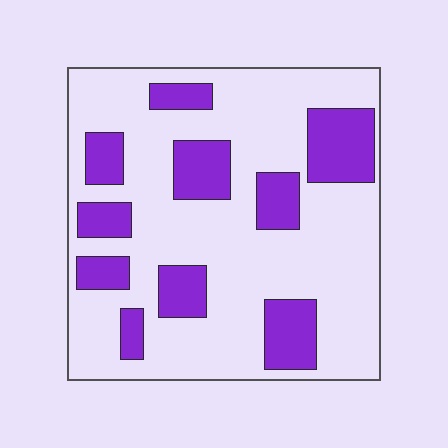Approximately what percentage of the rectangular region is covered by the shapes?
Approximately 25%.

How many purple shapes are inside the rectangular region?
10.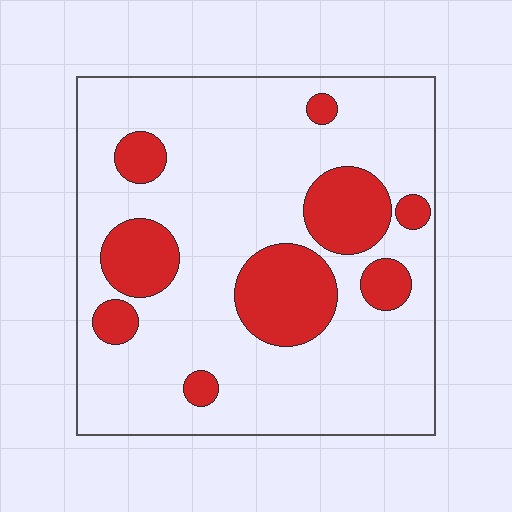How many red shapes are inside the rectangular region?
9.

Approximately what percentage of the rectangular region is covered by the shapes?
Approximately 20%.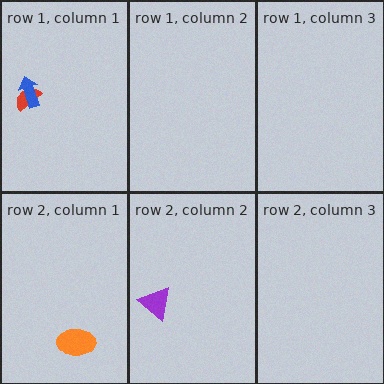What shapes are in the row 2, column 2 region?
The purple triangle.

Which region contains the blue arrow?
The row 1, column 1 region.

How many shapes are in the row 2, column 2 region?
1.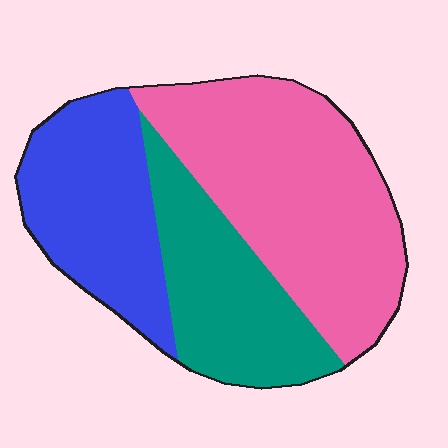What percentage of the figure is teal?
Teal covers about 25% of the figure.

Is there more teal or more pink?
Pink.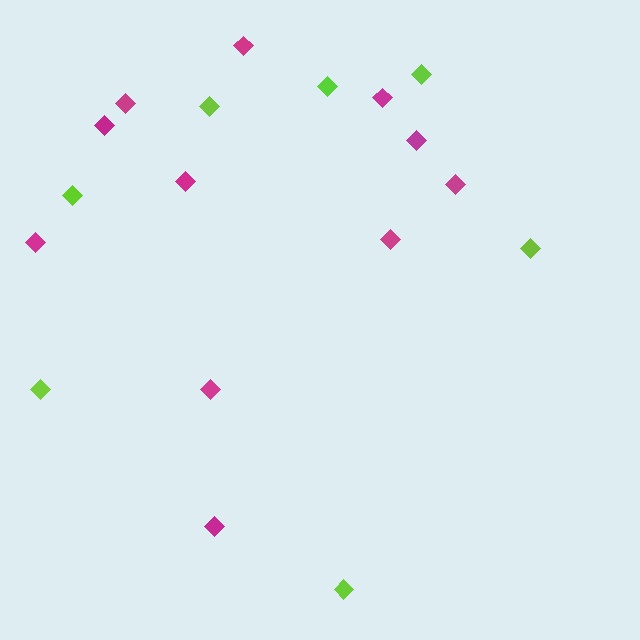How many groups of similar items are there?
There are 2 groups: one group of lime diamonds (7) and one group of magenta diamonds (11).